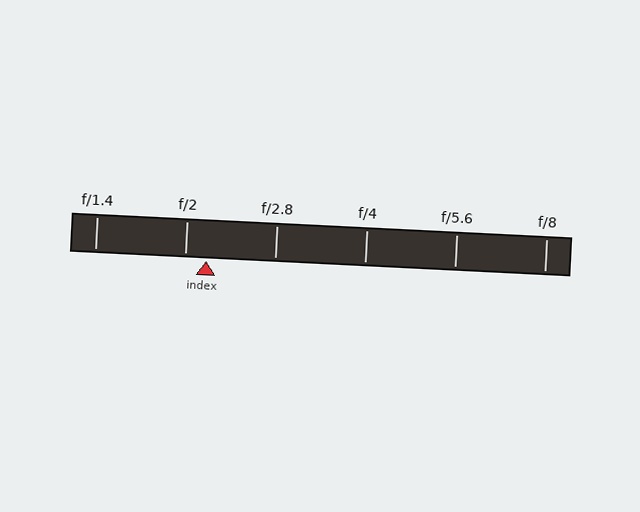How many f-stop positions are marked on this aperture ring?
There are 6 f-stop positions marked.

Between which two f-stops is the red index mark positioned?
The index mark is between f/2 and f/2.8.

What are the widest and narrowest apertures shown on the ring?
The widest aperture shown is f/1.4 and the narrowest is f/8.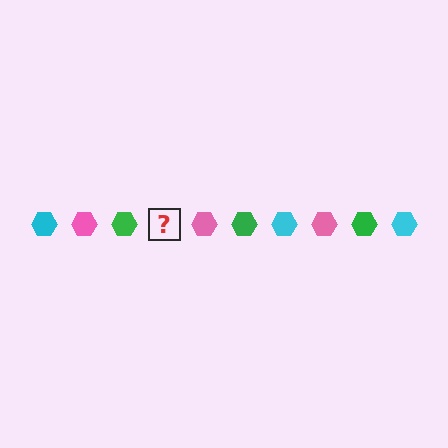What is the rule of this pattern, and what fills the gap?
The rule is that the pattern cycles through cyan, pink, green hexagons. The gap should be filled with a cyan hexagon.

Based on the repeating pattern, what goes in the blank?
The blank should be a cyan hexagon.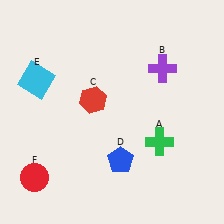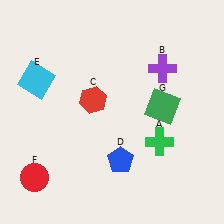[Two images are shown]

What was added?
A green square (G) was added in Image 2.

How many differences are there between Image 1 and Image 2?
There is 1 difference between the two images.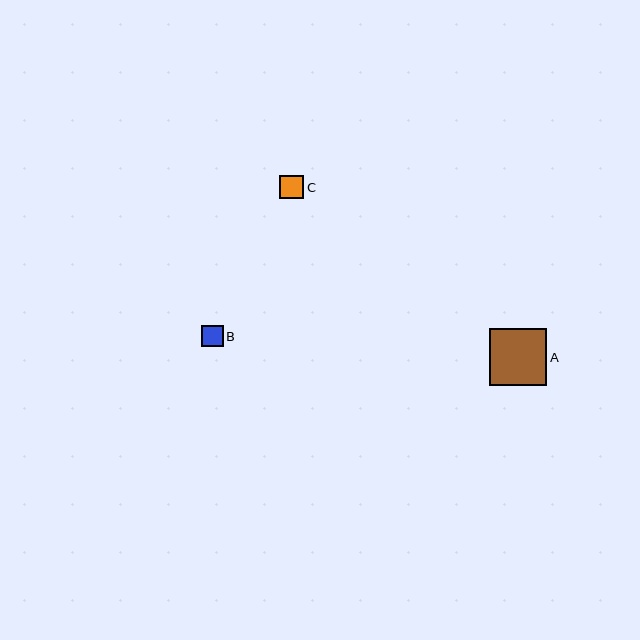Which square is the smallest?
Square B is the smallest with a size of approximately 22 pixels.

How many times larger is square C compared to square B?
Square C is approximately 1.1 times the size of square B.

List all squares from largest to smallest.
From largest to smallest: A, C, B.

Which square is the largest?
Square A is the largest with a size of approximately 58 pixels.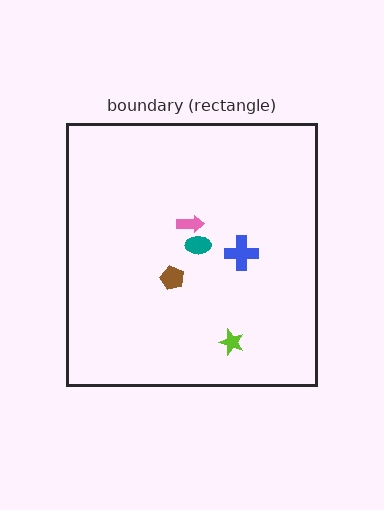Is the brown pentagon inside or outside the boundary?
Inside.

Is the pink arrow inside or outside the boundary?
Inside.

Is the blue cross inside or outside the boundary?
Inside.